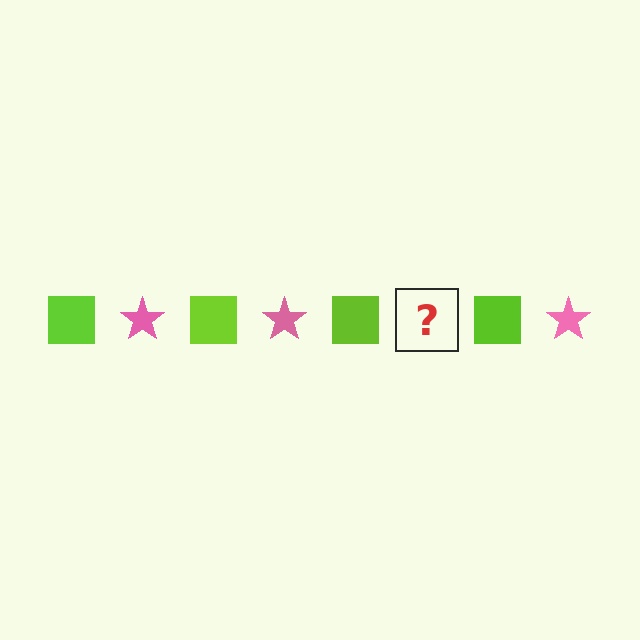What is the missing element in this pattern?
The missing element is a pink star.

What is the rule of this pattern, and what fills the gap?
The rule is that the pattern alternates between lime square and pink star. The gap should be filled with a pink star.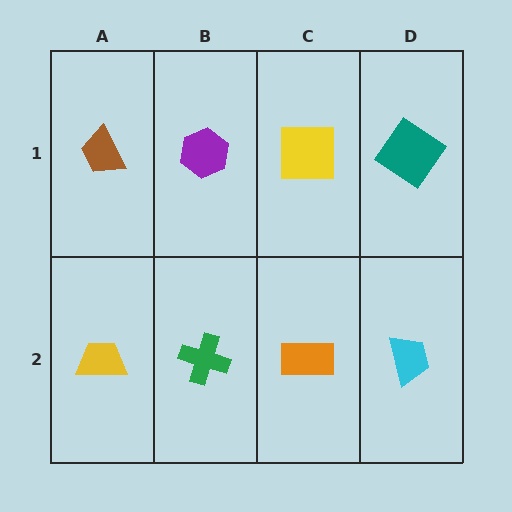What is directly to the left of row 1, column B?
A brown trapezoid.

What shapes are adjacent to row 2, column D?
A teal diamond (row 1, column D), an orange rectangle (row 2, column C).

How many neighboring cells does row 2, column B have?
3.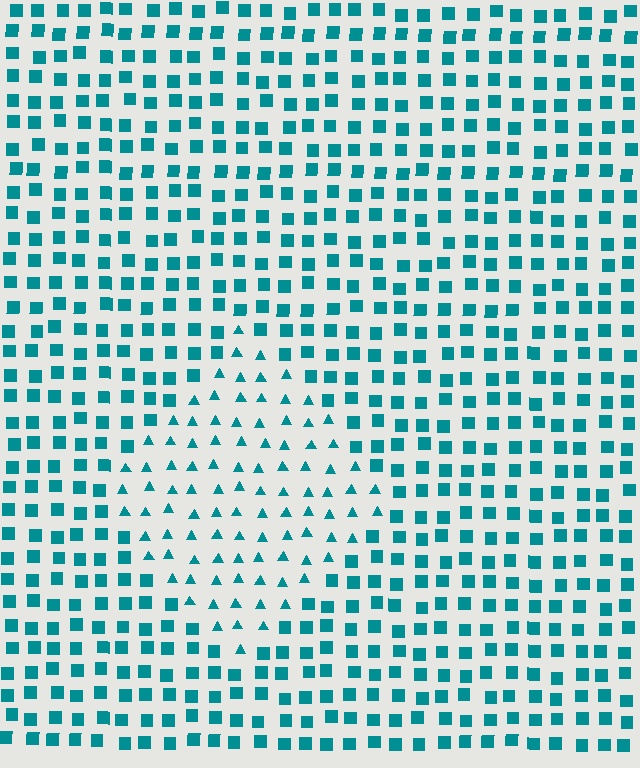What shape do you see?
I see a diamond.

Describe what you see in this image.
The image is filled with small teal elements arranged in a uniform grid. A diamond-shaped region contains triangles, while the surrounding area contains squares. The boundary is defined purely by the change in element shape.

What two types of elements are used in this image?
The image uses triangles inside the diamond region and squares outside it.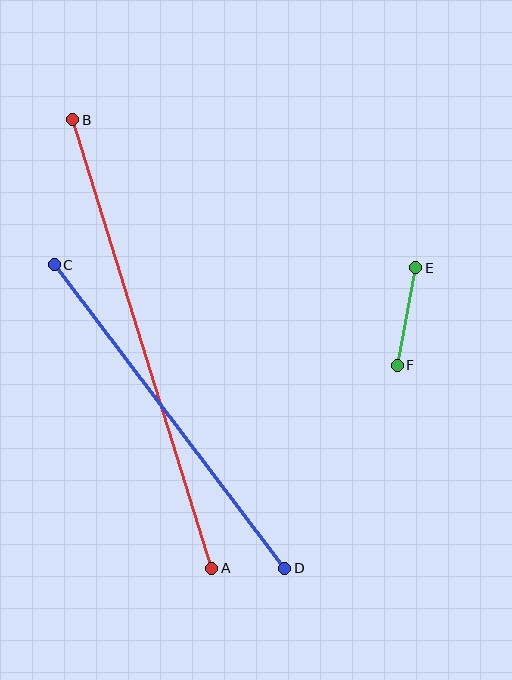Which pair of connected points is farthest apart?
Points A and B are farthest apart.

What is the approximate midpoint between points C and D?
The midpoint is at approximately (170, 417) pixels.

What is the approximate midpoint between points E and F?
The midpoint is at approximately (406, 316) pixels.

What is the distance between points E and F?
The distance is approximately 99 pixels.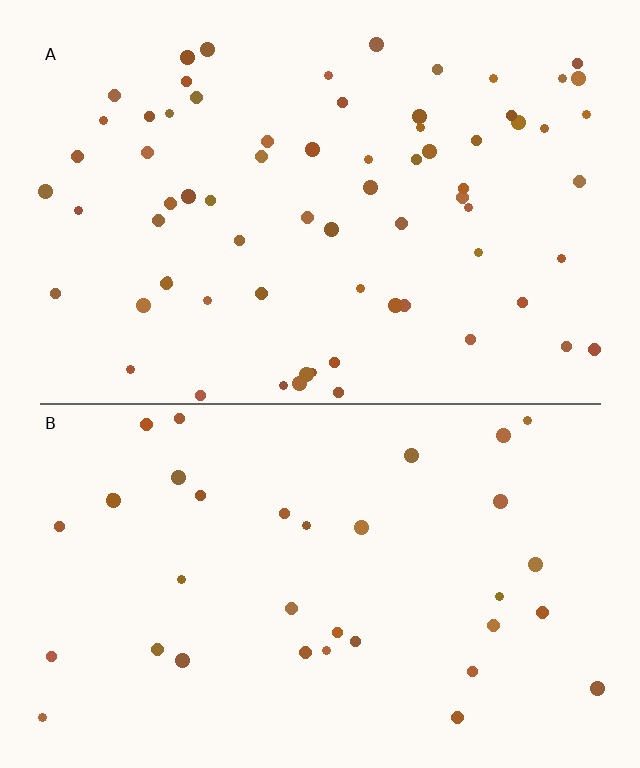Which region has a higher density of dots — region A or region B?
A (the top).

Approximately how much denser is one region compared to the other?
Approximately 2.0× — region A over region B.